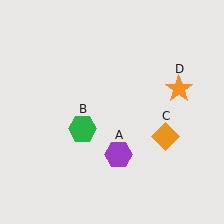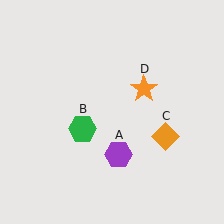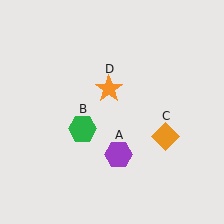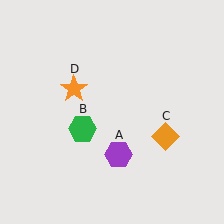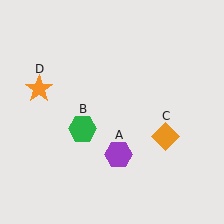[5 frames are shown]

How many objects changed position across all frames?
1 object changed position: orange star (object D).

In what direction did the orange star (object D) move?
The orange star (object D) moved left.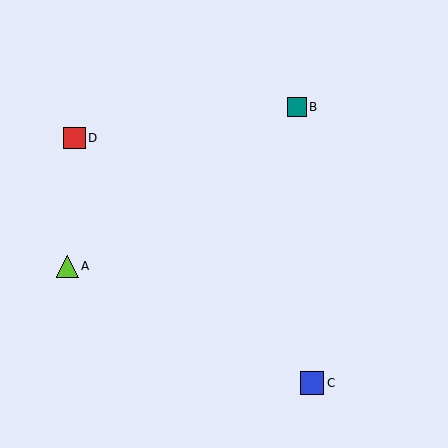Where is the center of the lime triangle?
The center of the lime triangle is at (68, 266).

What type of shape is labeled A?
Shape A is a lime triangle.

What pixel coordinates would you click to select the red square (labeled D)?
Click at (74, 138) to select the red square D.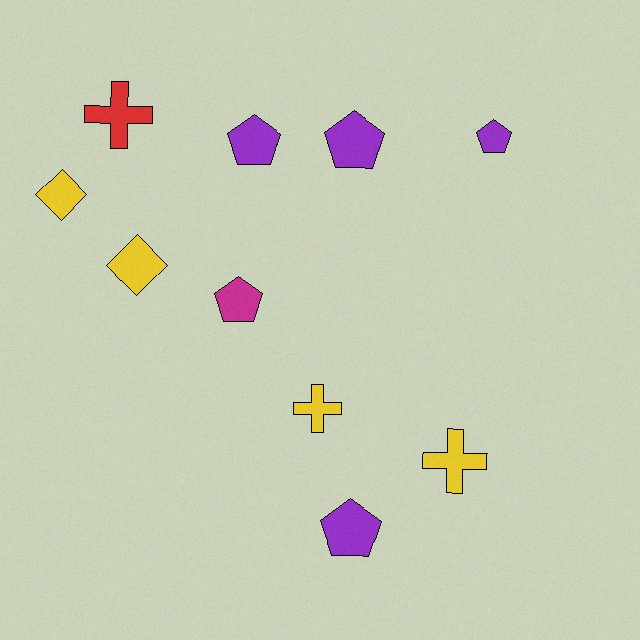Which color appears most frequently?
Yellow, with 4 objects.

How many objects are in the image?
There are 10 objects.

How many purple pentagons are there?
There are 4 purple pentagons.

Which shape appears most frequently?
Pentagon, with 5 objects.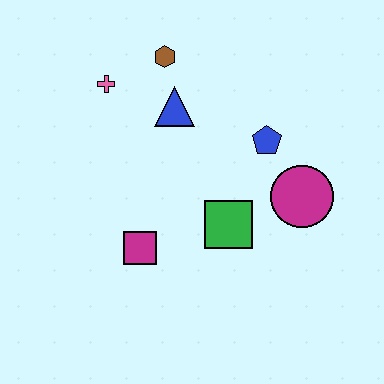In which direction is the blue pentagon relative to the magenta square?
The blue pentagon is to the right of the magenta square.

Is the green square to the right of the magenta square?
Yes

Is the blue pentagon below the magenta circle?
No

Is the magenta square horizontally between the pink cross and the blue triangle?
Yes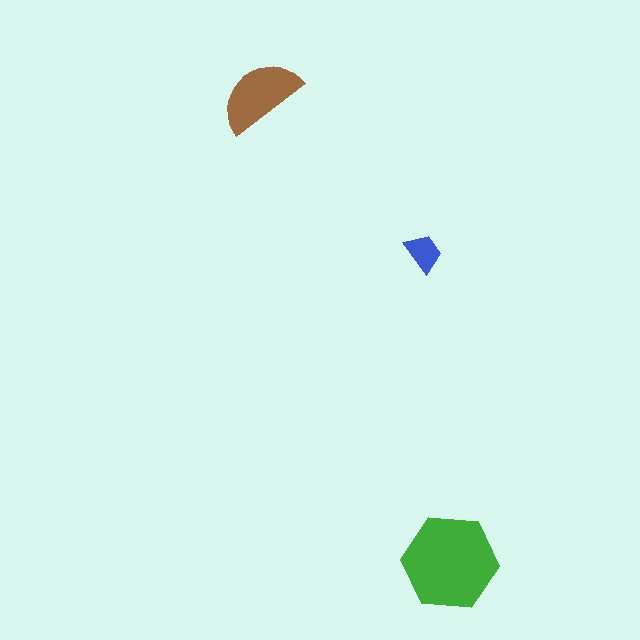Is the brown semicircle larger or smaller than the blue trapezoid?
Larger.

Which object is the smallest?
The blue trapezoid.